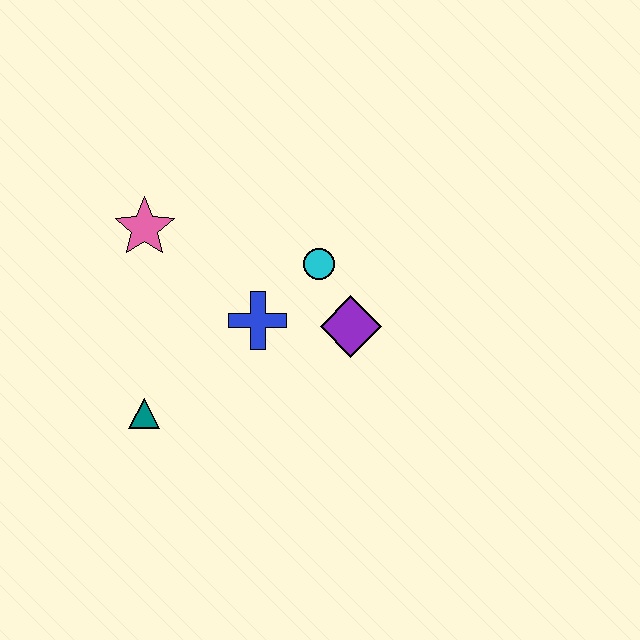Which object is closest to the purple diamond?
The cyan circle is closest to the purple diamond.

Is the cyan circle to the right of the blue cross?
Yes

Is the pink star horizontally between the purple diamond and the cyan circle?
No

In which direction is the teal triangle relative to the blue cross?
The teal triangle is to the left of the blue cross.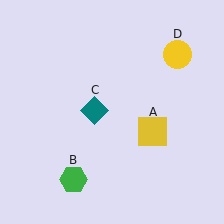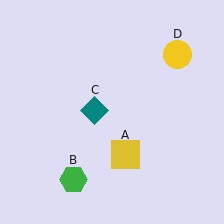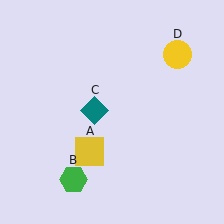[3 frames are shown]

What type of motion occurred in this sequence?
The yellow square (object A) rotated clockwise around the center of the scene.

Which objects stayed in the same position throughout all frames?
Green hexagon (object B) and teal diamond (object C) and yellow circle (object D) remained stationary.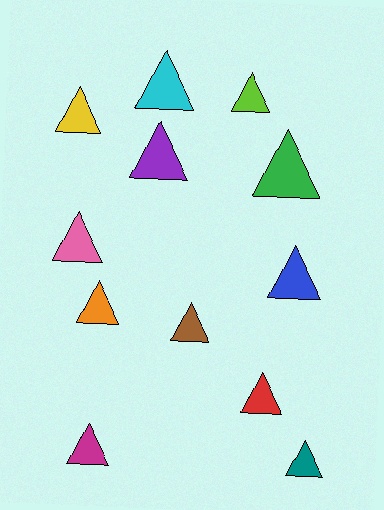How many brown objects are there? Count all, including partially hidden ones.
There is 1 brown object.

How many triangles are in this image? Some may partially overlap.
There are 12 triangles.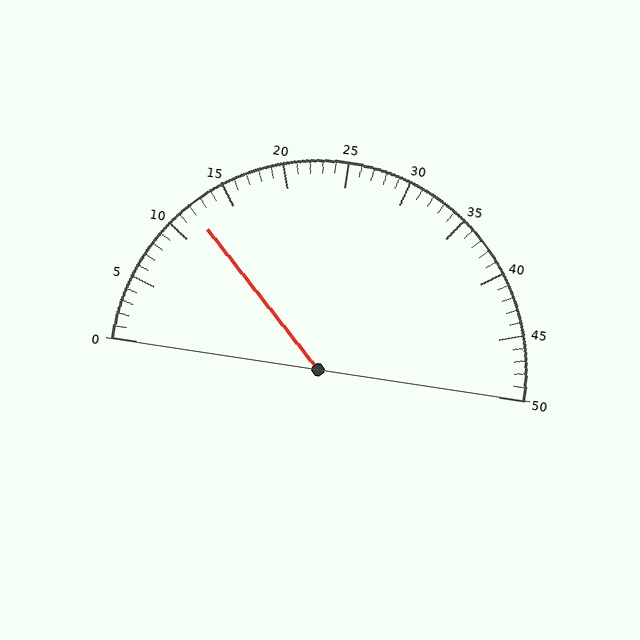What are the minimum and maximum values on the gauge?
The gauge ranges from 0 to 50.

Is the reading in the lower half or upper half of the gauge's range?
The reading is in the lower half of the range (0 to 50).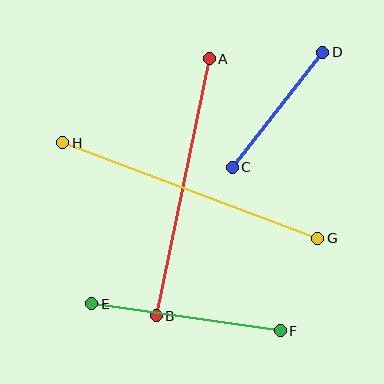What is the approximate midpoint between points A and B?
The midpoint is at approximately (183, 187) pixels.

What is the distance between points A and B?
The distance is approximately 262 pixels.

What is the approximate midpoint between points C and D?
The midpoint is at approximately (278, 110) pixels.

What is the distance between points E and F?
The distance is approximately 190 pixels.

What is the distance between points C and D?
The distance is approximately 146 pixels.